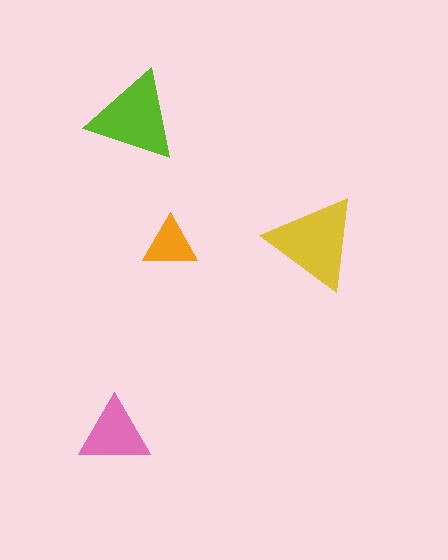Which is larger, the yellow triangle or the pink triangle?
The yellow one.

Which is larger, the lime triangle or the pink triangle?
The lime one.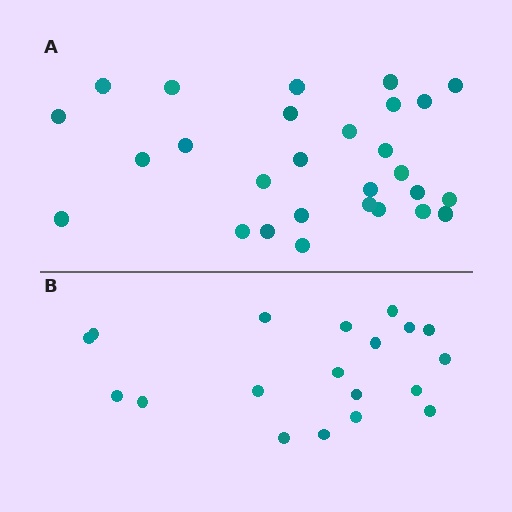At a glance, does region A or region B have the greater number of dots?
Region A (the top region) has more dots.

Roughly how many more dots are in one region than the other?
Region A has roughly 8 or so more dots than region B.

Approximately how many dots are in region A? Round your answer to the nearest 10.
About 30 dots. (The exact count is 28, which rounds to 30.)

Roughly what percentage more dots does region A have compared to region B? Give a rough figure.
About 45% more.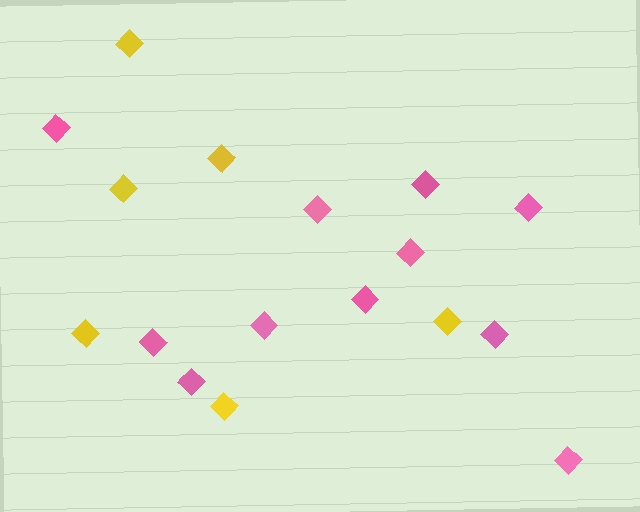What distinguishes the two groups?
There are 2 groups: one group of yellow diamonds (6) and one group of pink diamonds (11).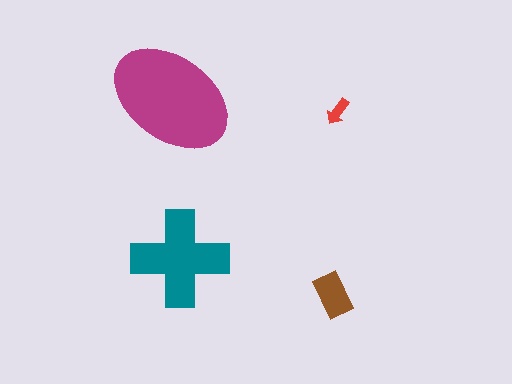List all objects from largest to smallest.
The magenta ellipse, the teal cross, the brown rectangle, the red arrow.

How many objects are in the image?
There are 4 objects in the image.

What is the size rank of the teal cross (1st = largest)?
2nd.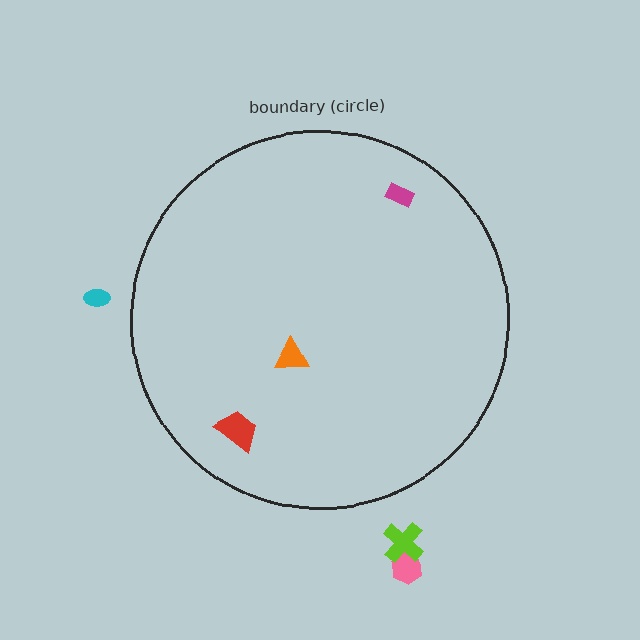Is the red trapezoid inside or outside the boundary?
Inside.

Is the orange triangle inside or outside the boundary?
Inside.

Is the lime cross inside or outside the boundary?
Outside.